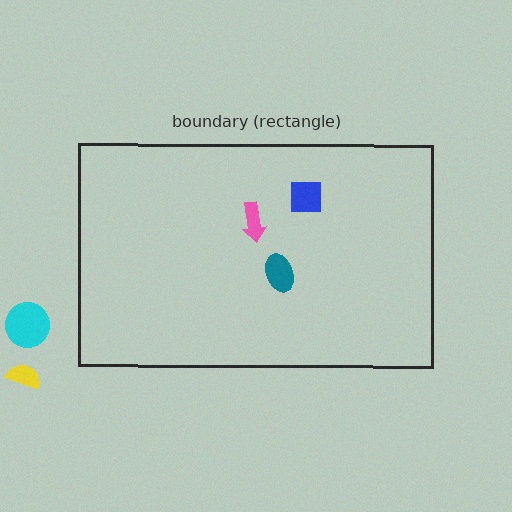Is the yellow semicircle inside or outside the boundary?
Outside.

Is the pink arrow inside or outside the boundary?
Inside.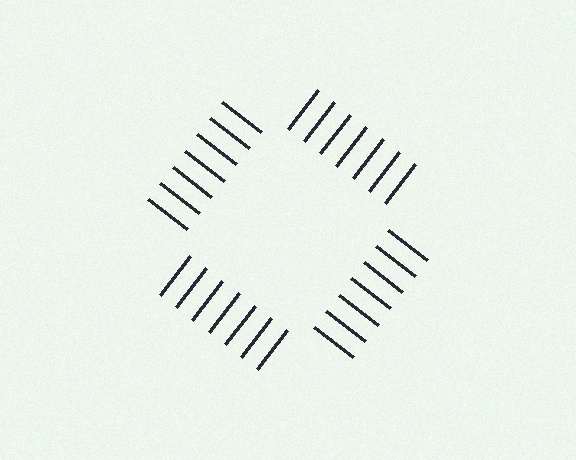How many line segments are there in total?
28 — 7 along each of the 4 edges.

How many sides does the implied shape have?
4 sides — the line-ends trace a square.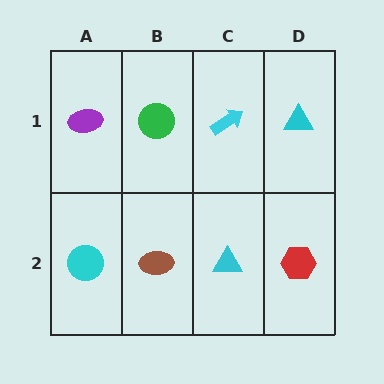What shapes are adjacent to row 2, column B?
A green circle (row 1, column B), a cyan circle (row 2, column A), a cyan triangle (row 2, column C).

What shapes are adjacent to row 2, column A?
A purple ellipse (row 1, column A), a brown ellipse (row 2, column B).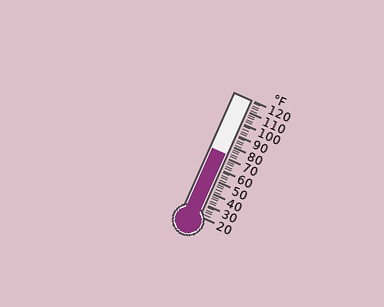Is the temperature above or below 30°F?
The temperature is above 30°F.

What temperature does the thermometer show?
The thermometer shows approximately 72°F.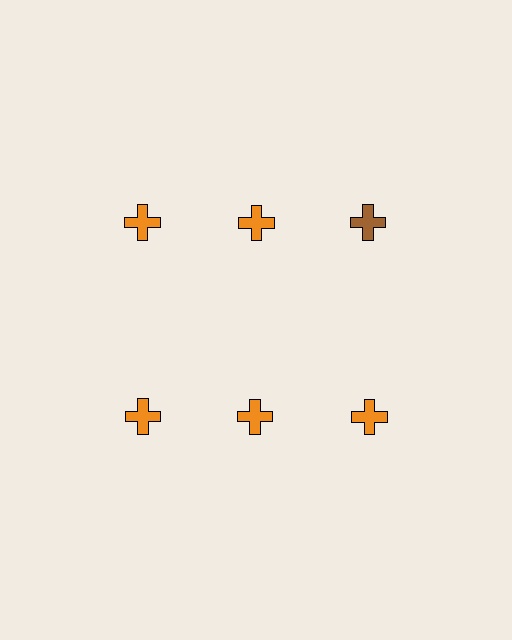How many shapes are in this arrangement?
There are 6 shapes arranged in a grid pattern.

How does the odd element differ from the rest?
It has a different color: brown instead of orange.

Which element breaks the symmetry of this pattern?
The brown cross in the top row, center column breaks the symmetry. All other shapes are orange crosses.